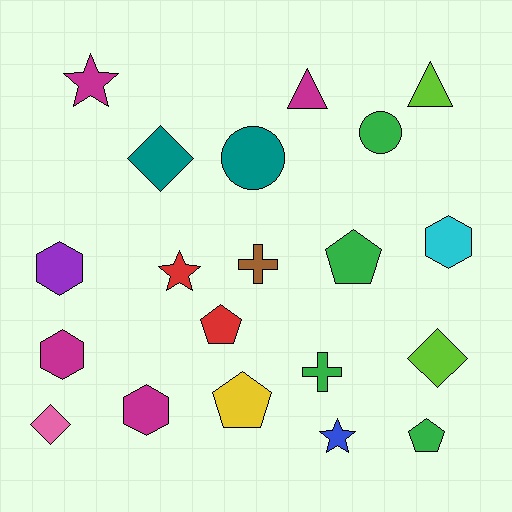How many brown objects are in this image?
There is 1 brown object.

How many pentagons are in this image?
There are 4 pentagons.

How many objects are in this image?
There are 20 objects.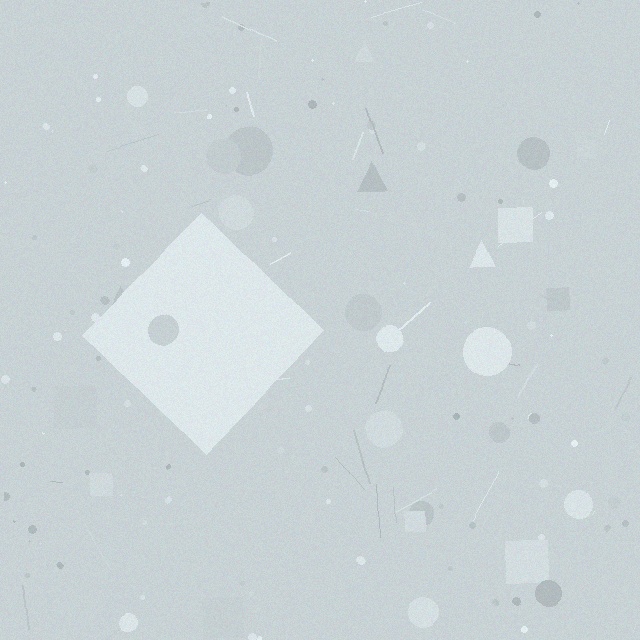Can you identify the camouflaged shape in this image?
The camouflaged shape is a diamond.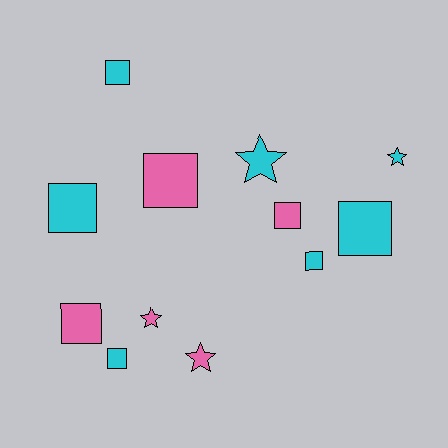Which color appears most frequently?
Cyan, with 7 objects.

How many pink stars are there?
There are 2 pink stars.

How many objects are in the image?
There are 12 objects.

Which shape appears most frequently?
Square, with 8 objects.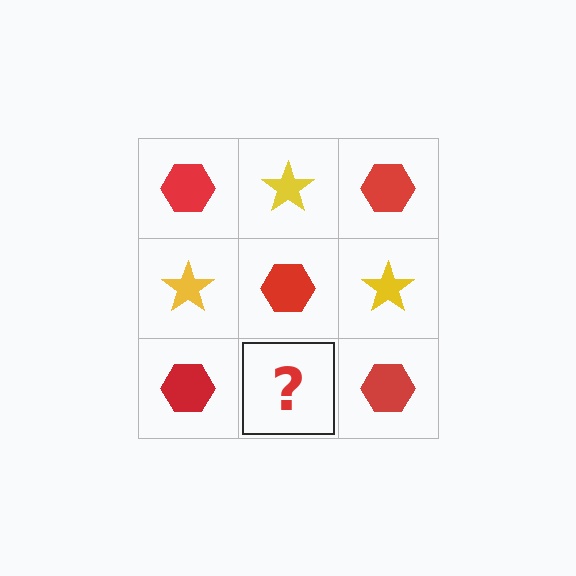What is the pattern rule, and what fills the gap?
The rule is that it alternates red hexagon and yellow star in a checkerboard pattern. The gap should be filled with a yellow star.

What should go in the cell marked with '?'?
The missing cell should contain a yellow star.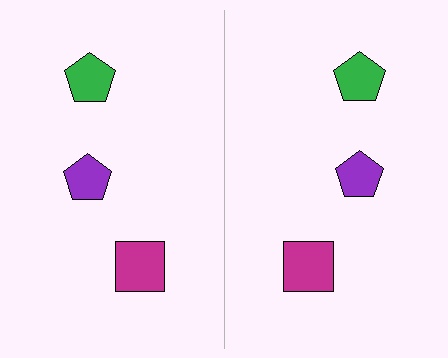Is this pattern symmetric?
Yes, this pattern has bilateral (reflection) symmetry.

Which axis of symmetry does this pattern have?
The pattern has a vertical axis of symmetry running through the center of the image.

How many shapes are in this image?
There are 6 shapes in this image.